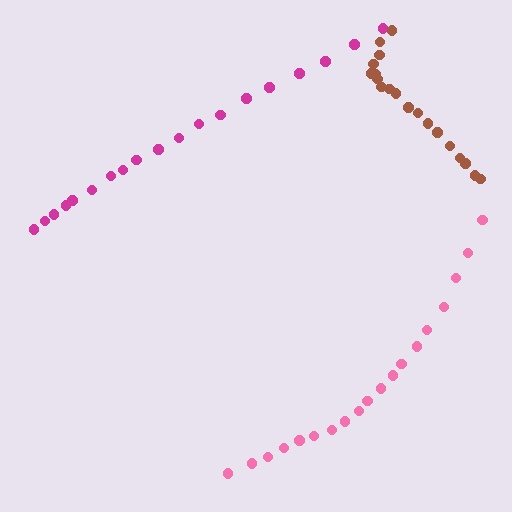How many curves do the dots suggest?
There are 3 distinct paths.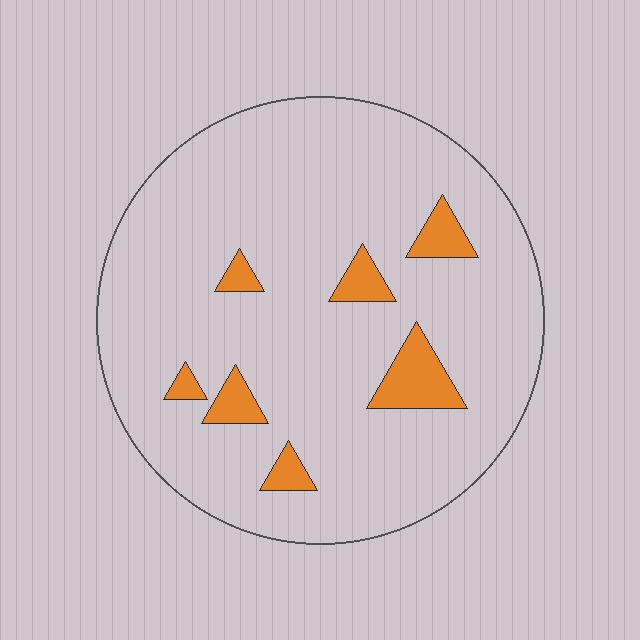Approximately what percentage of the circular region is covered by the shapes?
Approximately 10%.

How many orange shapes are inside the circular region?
7.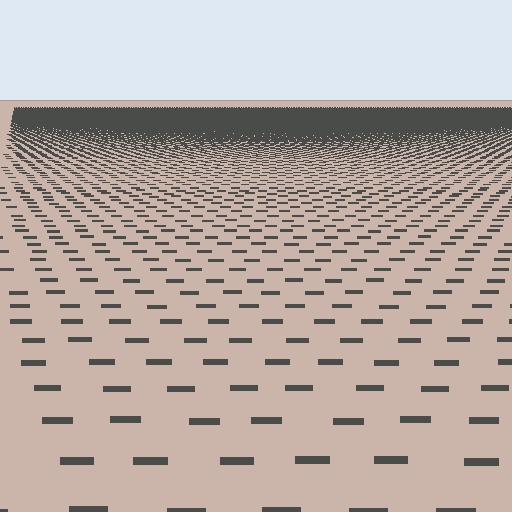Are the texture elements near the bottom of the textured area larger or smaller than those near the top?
Larger. Near the bottom, elements are closer to the viewer and appear at a bigger on-screen size.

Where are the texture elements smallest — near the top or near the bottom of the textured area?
Near the top.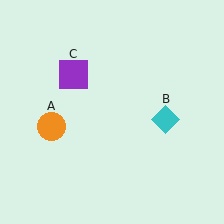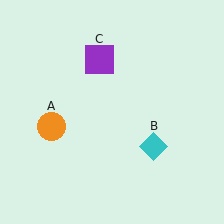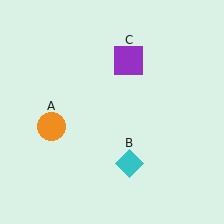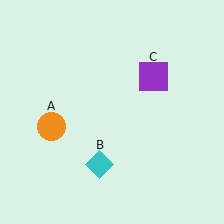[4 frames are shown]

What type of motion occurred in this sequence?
The cyan diamond (object B), purple square (object C) rotated clockwise around the center of the scene.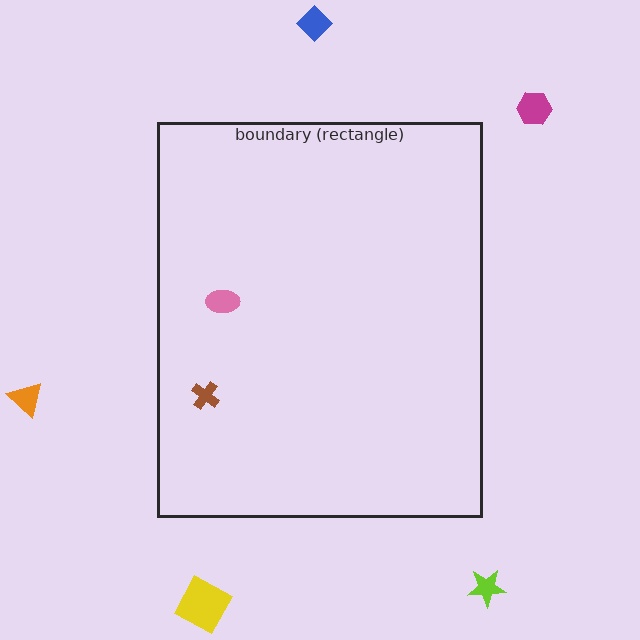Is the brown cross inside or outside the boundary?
Inside.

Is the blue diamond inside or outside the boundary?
Outside.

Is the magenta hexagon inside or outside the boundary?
Outside.